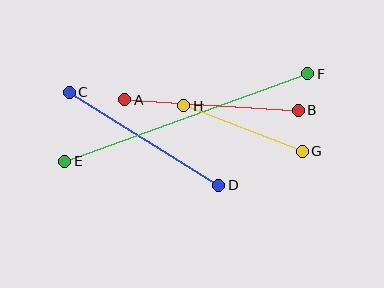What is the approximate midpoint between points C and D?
The midpoint is at approximately (144, 139) pixels.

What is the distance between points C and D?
The distance is approximately 176 pixels.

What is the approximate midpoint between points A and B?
The midpoint is at approximately (211, 105) pixels.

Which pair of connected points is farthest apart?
Points E and F are farthest apart.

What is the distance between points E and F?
The distance is approximately 258 pixels.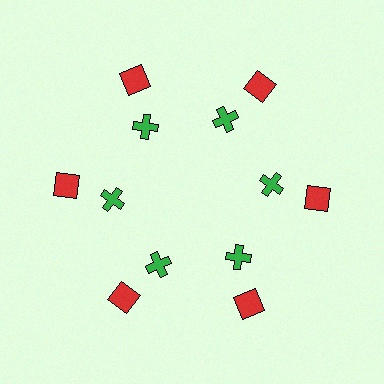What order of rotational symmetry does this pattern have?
This pattern has 6-fold rotational symmetry.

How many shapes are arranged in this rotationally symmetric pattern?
There are 12 shapes, arranged in 6 groups of 2.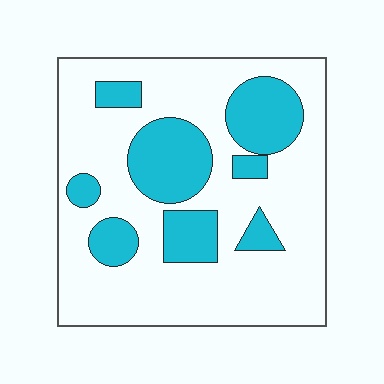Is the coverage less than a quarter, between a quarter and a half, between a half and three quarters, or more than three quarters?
Between a quarter and a half.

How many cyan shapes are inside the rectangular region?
8.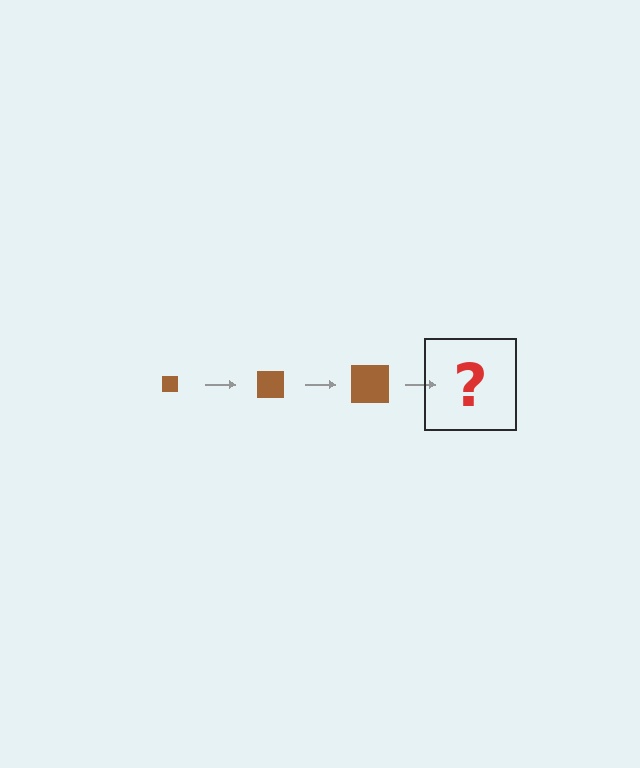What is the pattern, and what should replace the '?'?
The pattern is that the square gets progressively larger each step. The '?' should be a brown square, larger than the previous one.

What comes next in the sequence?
The next element should be a brown square, larger than the previous one.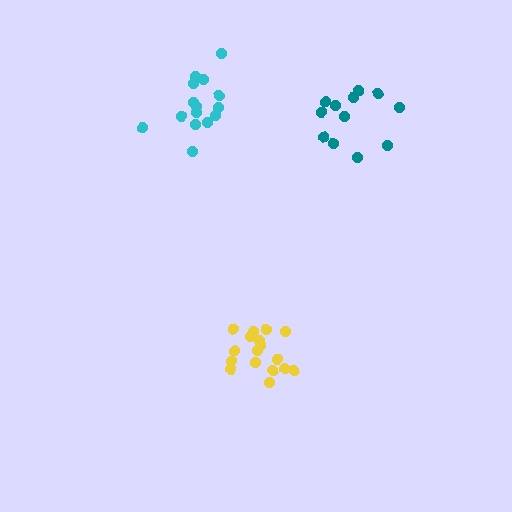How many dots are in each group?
Group 1: 17 dots, Group 2: 15 dots, Group 3: 12 dots (44 total).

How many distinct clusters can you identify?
There are 3 distinct clusters.